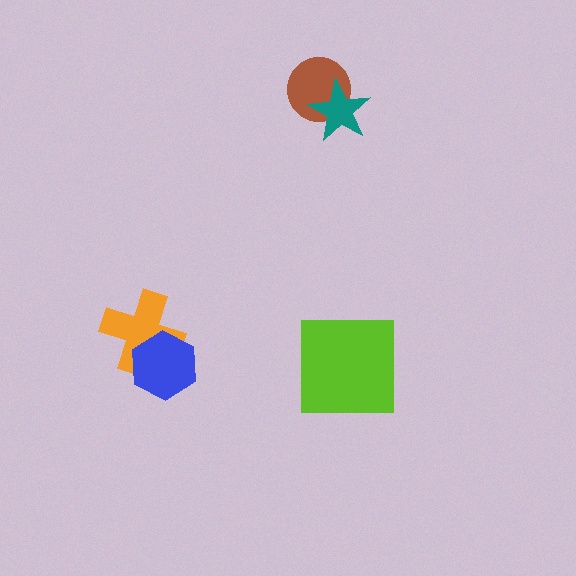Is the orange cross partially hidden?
Yes, it is partially covered by another shape.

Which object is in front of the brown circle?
The teal star is in front of the brown circle.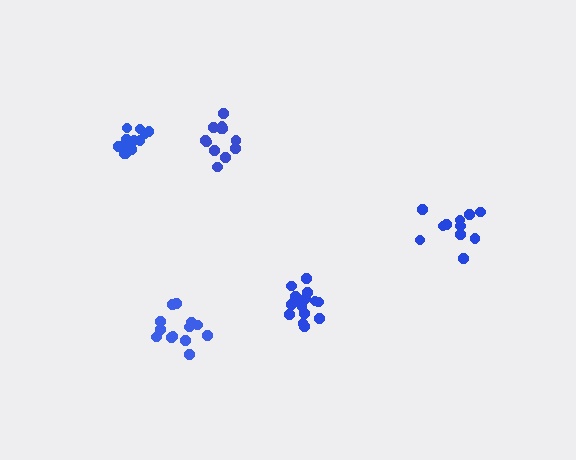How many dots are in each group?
Group 1: 12 dots, Group 2: 11 dots, Group 3: 13 dots, Group 4: 15 dots, Group 5: 13 dots (64 total).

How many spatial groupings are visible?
There are 5 spatial groupings.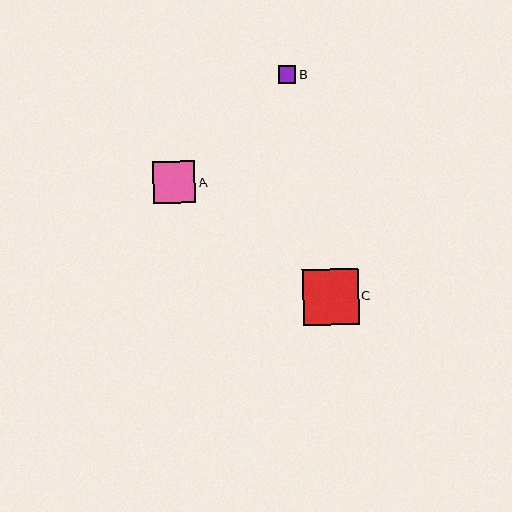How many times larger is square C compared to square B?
Square C is approximately 3.3 times the size of square B.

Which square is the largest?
Square C is the largest with a size of approximately 56 pixels.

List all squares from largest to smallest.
From largest to smallest: C, A, B.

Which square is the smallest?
Square B is the smallest with a size of approximately 17 pixels.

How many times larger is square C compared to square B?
Square C is approximately 3.3 times the size of square B.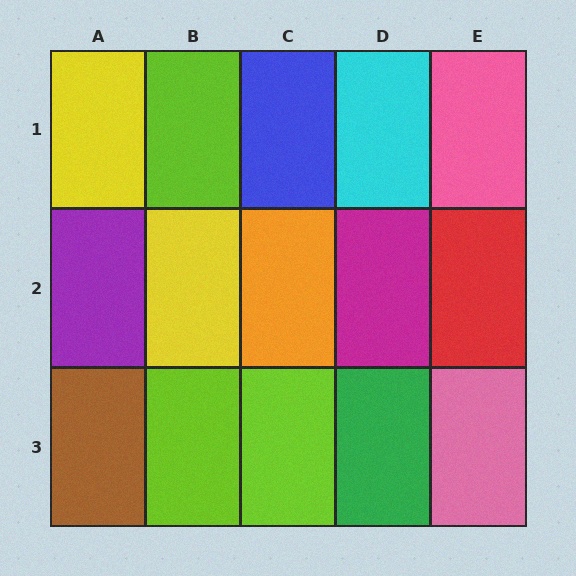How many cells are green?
1 cell is green.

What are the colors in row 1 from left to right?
Yellow, lime, blue, cyan, pink.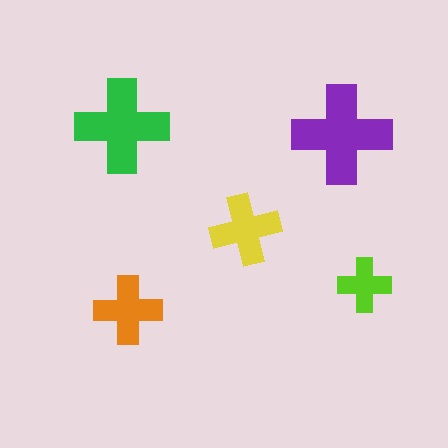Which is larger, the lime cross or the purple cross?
The purple one.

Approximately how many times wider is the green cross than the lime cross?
About 1.5 times wider.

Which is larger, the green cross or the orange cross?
The green one.